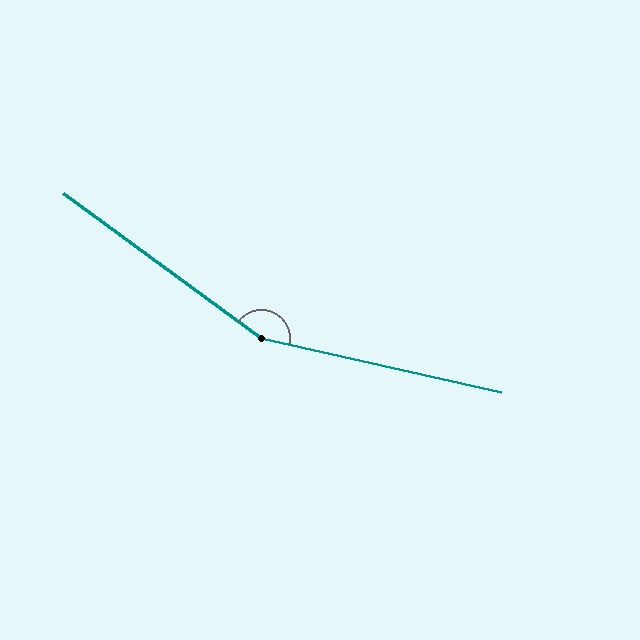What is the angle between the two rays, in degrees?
Approximately 157 degrees.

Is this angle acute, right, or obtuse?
It is obtuse.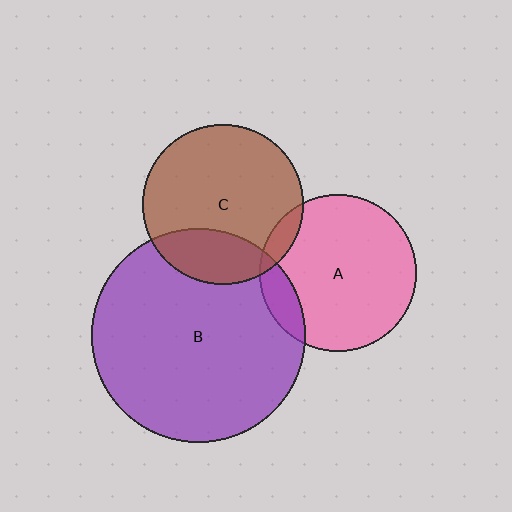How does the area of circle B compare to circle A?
Approximately 1.9 times.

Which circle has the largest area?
Circle B (purple).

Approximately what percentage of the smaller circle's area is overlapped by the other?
Approximately 25%.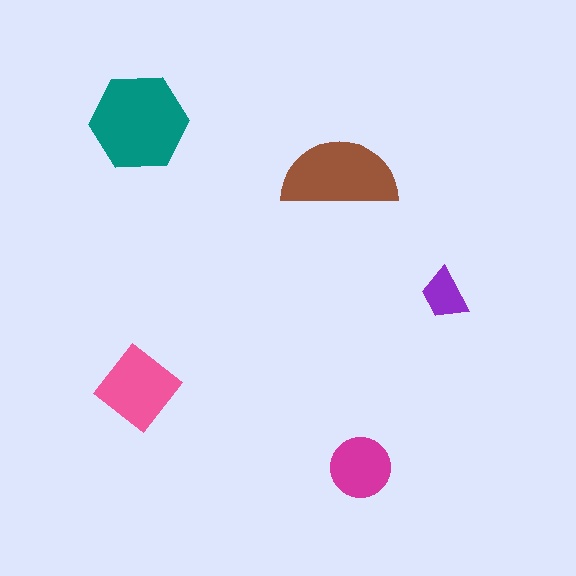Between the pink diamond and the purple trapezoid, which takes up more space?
The pink diamond.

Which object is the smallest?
The purple trapezoid.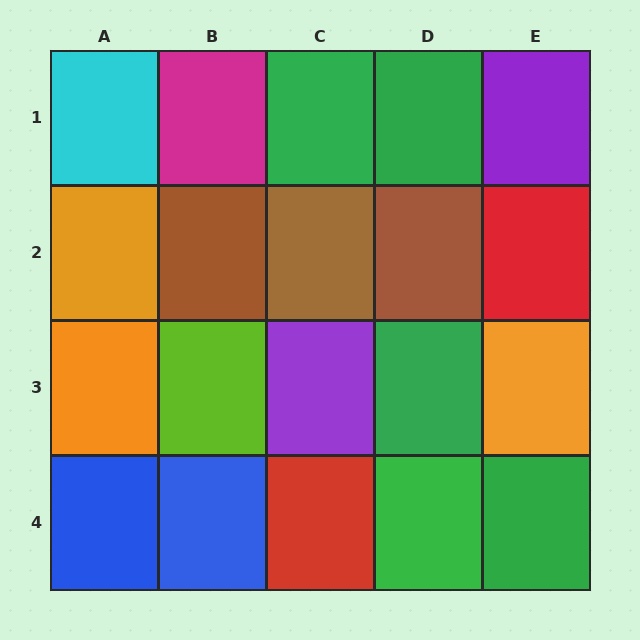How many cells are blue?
2 cells are blue.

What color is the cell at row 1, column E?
Purple.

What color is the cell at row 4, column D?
Green.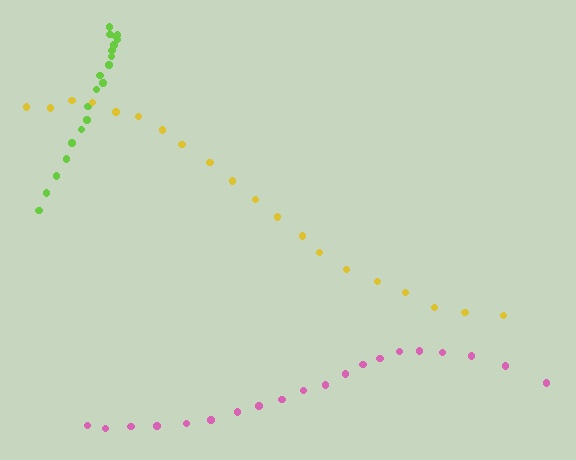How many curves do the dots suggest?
There are 3 distinct paths.